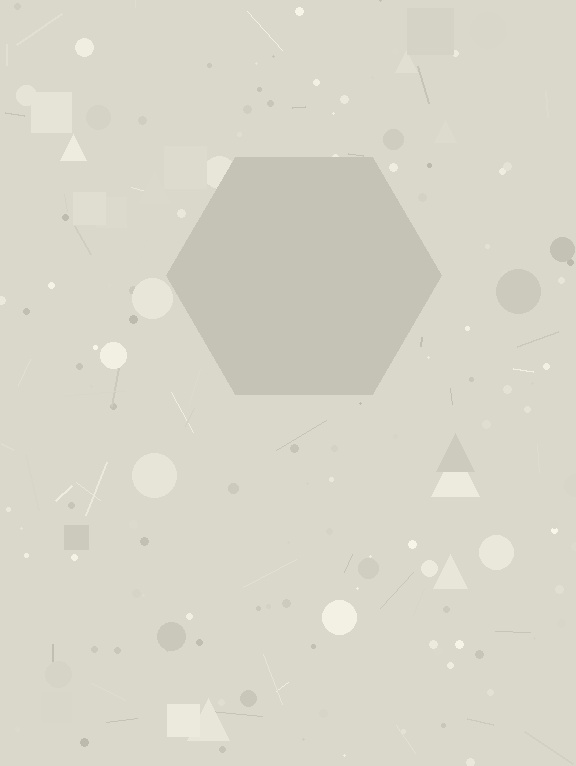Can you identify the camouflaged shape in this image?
The camouflaged shape is a hexagon.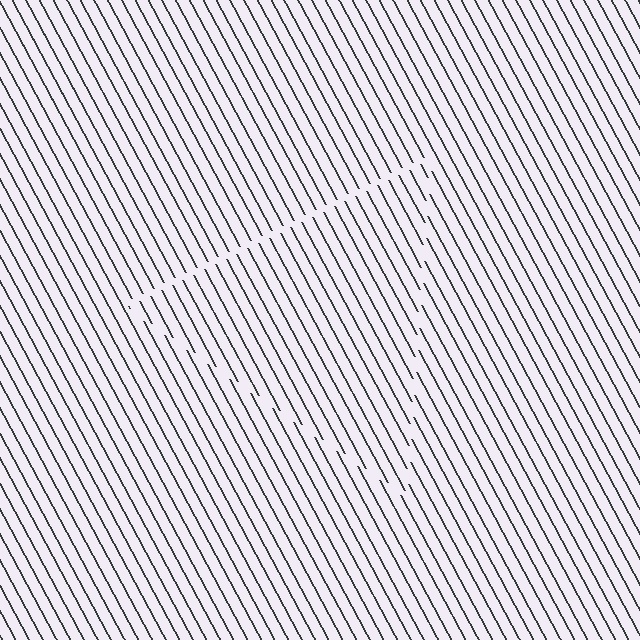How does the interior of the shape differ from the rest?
The interior of the shape contains the same grating, shifted by half a period — the contour is defined by the phase discontinuity where line-ends from the inner and outer gratings abut.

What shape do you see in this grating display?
An illusory triangle. The interior of the shape contains the same grating, shifted by half a period — the contour is defined by the phase discontinuity where line-ends from the inner and outer gratings abut.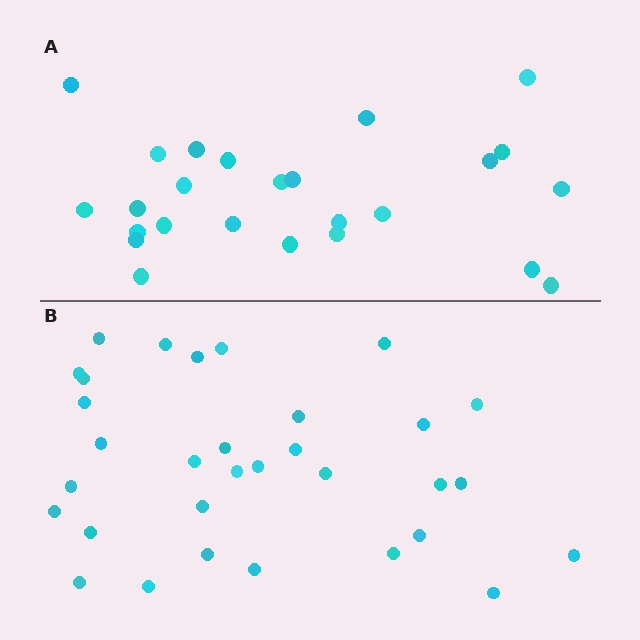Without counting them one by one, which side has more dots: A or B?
Region B (the bottom region) has more dots.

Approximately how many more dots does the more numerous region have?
Region B has roughly 8 or so more dots than region A.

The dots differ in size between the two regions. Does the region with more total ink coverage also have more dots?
No. Region A has more total ink coverage because its dots are larger, but region B actually contains more individual dots. Total area can be misleading — the number of items is what matters here.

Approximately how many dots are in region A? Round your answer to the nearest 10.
About 20 dots. (The exact count is 25, which rounds to 20.)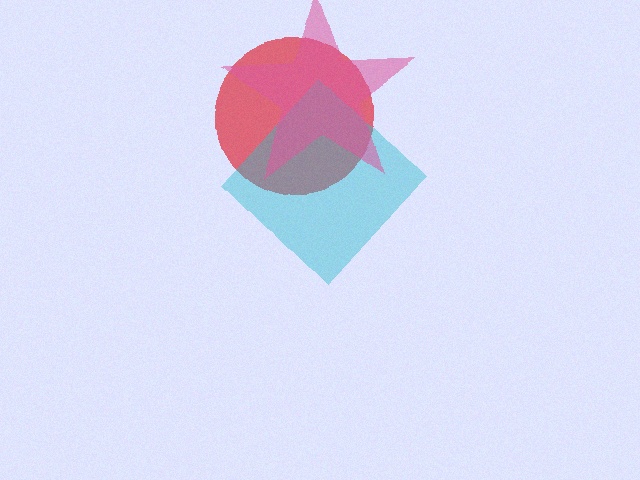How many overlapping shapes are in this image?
There are 3 overlapping shapes in the image.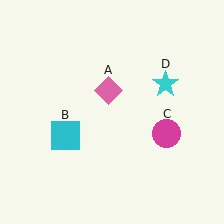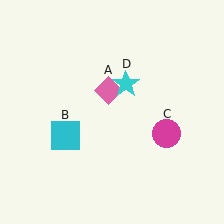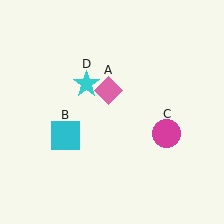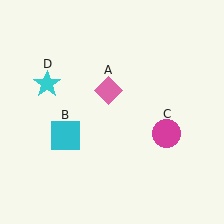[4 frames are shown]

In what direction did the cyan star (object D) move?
The cyan star (object D) moved left.